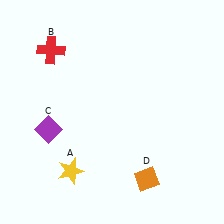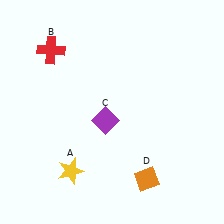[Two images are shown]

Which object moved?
The purple diamond (C) moved right.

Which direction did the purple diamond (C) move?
The purple diamond (C) moved right.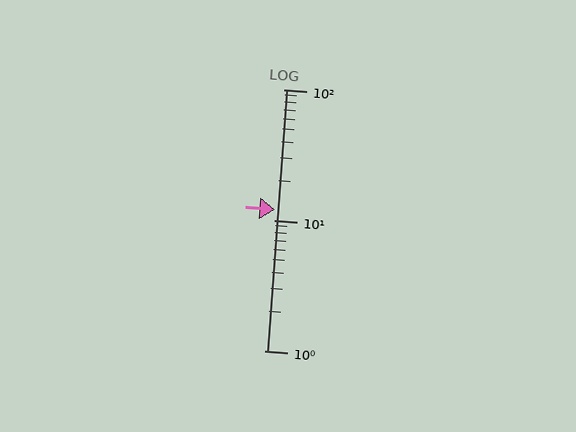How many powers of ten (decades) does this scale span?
The scale spans 2 decades, from 1 to 100.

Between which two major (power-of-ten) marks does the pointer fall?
The pointer is between 10 and 100.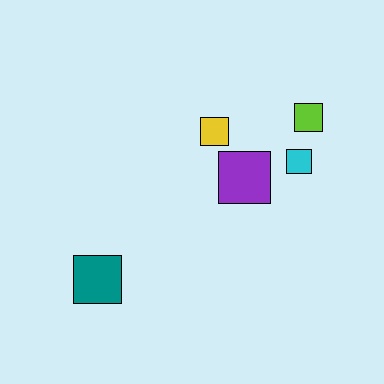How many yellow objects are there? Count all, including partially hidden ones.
There is 1 yellow object.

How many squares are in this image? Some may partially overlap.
There are 5 squares.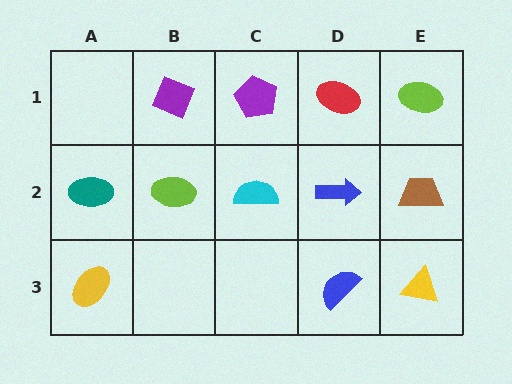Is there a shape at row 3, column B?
No, that cell is empty.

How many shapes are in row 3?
3 shapes.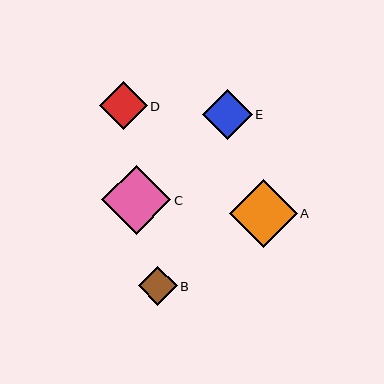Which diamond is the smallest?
Diamond B is the smallest with a size of approximately 39 pixels.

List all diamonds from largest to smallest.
From largest to smallest: C, A, E, D, B.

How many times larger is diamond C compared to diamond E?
Diamond C is approximately 1.4 times the size of diamond E.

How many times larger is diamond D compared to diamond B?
Diamond D is approximately 1.2 times the size of diamond B.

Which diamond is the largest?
Diamond C is the largest with a size of approximately 69 pixels.